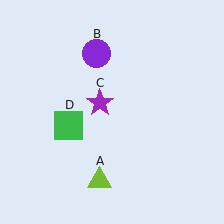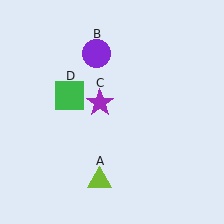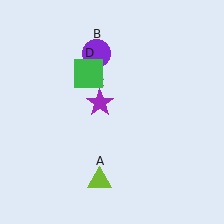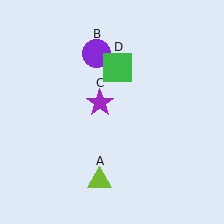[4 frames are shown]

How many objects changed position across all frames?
1 object changed position: green square (object D).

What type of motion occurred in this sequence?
The green square (object D) rotated clockwise around the center of the scene.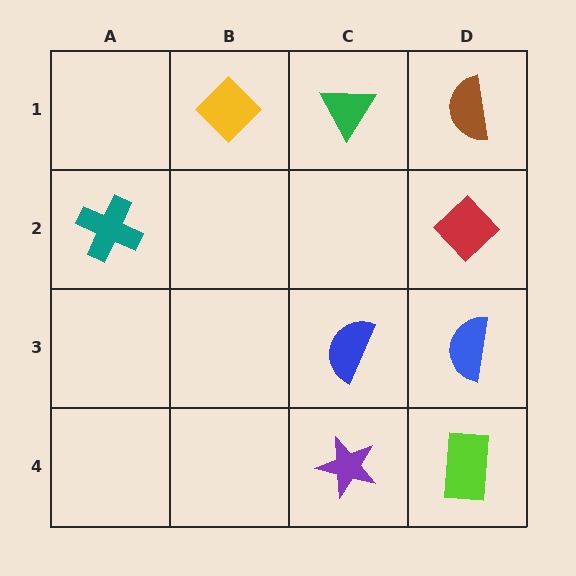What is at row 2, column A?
A teal cross.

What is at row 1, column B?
A yellow diamond.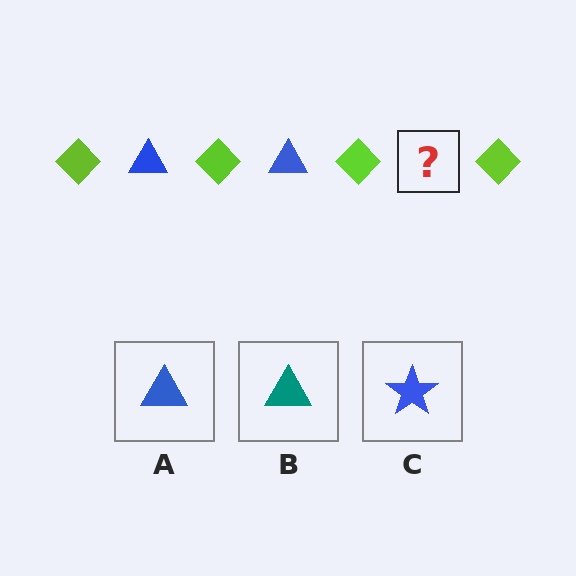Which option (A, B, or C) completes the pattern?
A.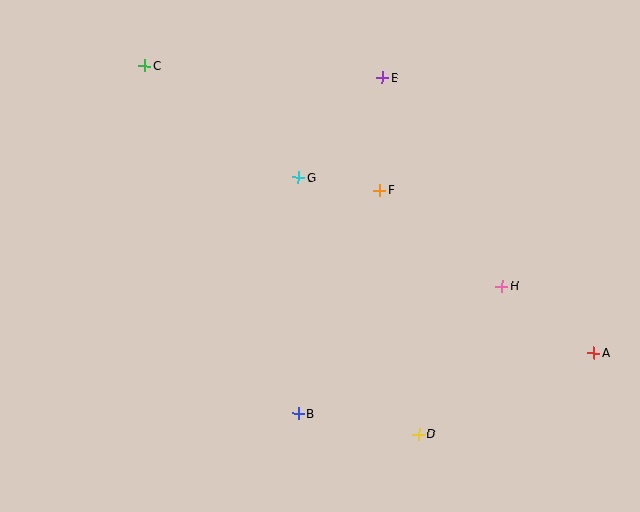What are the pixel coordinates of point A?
Point A is at (594, 353).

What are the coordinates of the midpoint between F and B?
The midpoint between F and B is at (339, 302).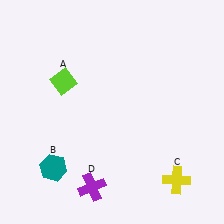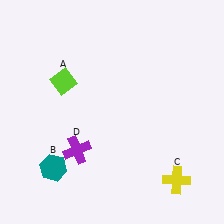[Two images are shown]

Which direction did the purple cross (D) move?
The purple cross (D) moved up.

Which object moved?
The purple cross (D) moved up.